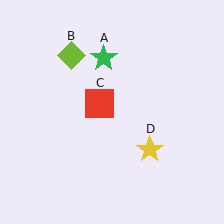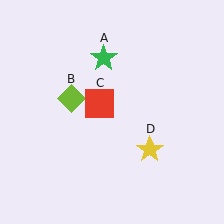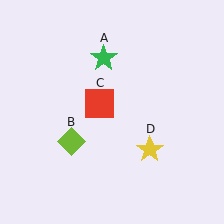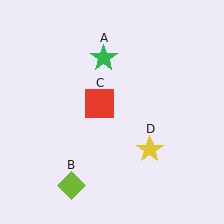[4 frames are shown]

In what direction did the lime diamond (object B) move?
The lime diamond (object B) moved down.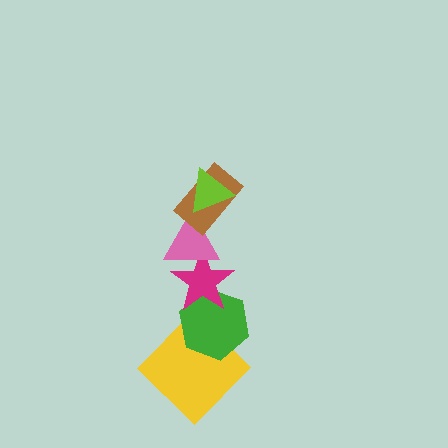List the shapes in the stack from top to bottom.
From top to bottom: the lime triangle, the brown rectangle, the pink triangle, the magenta star, the green hexagon, the yellow diamond.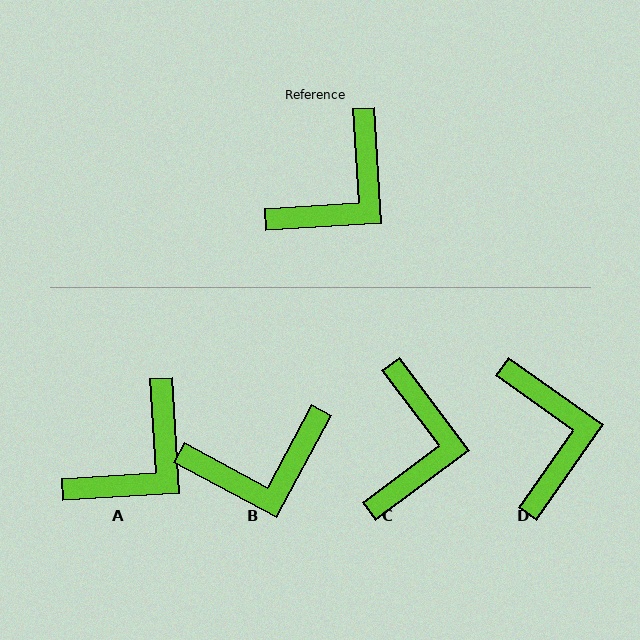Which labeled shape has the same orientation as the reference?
A.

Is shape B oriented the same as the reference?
No, it is off by about 32 degrees.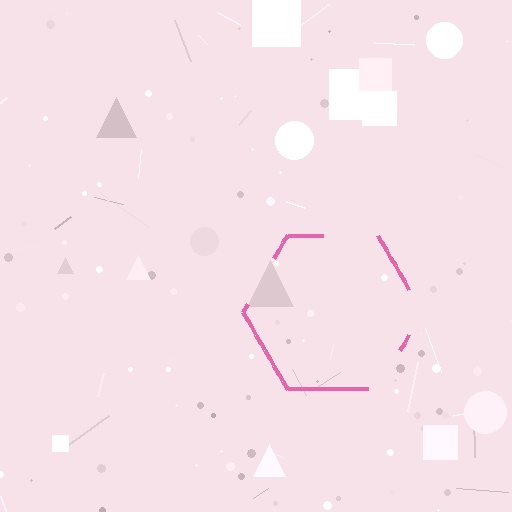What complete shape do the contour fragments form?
The contour fragments form a hexagon.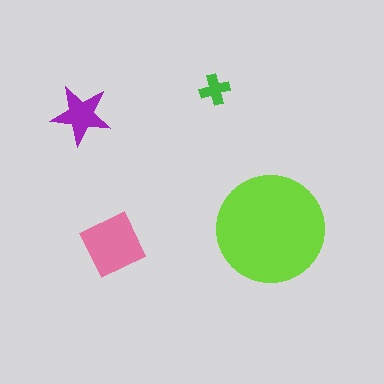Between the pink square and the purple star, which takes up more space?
The pink square.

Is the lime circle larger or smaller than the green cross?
Larger.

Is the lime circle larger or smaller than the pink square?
Larger.